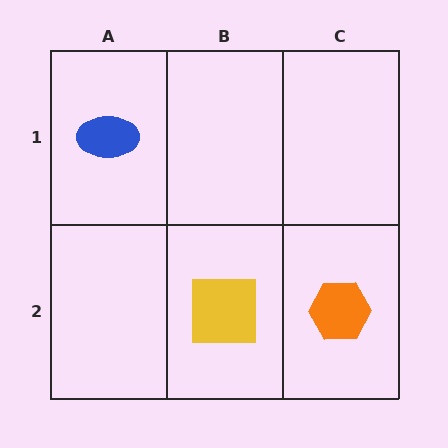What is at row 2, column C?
An orange hexagon.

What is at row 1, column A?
A blue ellipse.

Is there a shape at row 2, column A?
No, that cell is empty.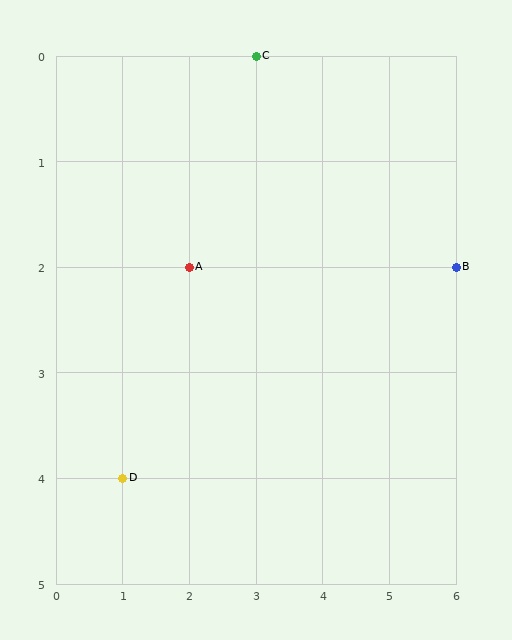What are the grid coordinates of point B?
Point B is at grid coordinates (6, 2).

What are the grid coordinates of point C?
Point C is at grid coordinates (3, 0).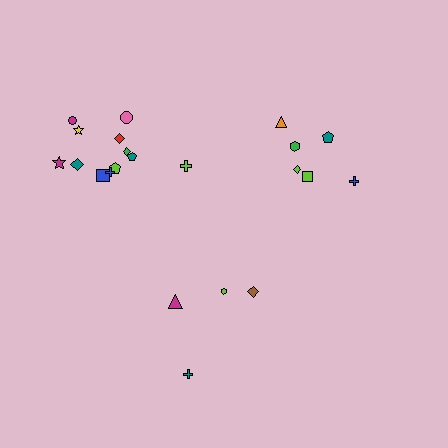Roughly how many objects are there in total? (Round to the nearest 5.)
Roughly 20 objects in total.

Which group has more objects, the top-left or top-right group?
The top-left group.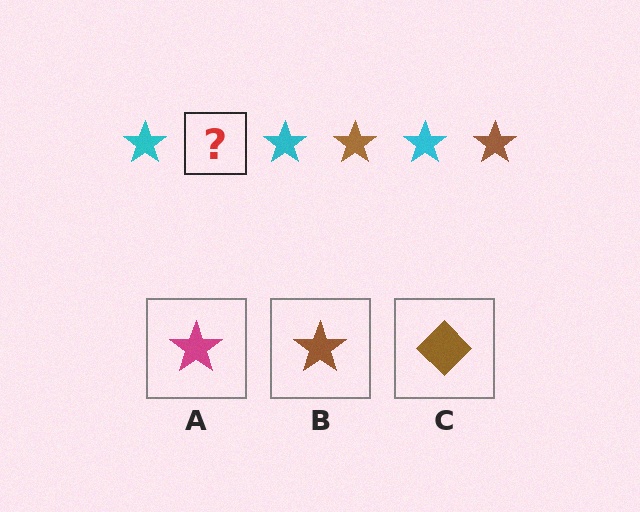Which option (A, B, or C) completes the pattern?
B.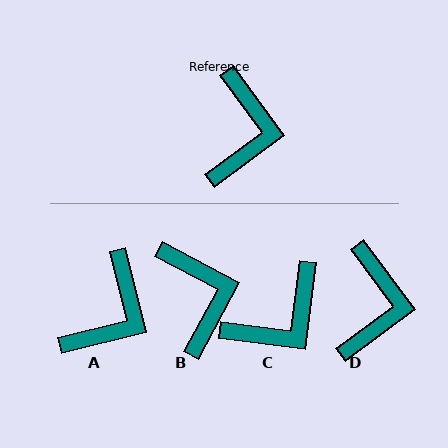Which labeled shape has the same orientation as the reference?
D.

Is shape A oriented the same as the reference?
No, it is off by about 23 degrees.